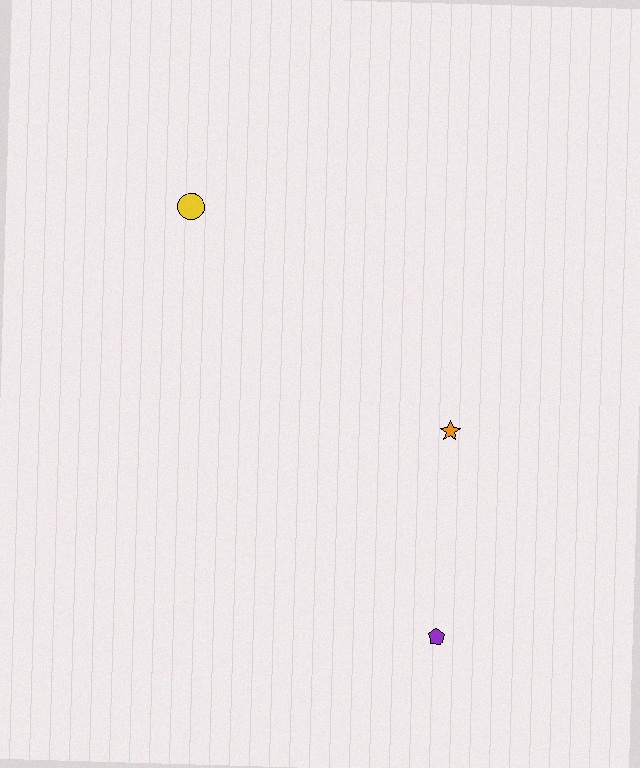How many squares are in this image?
There are no squares.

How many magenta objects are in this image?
There are no magenta objects.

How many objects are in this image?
There are 3 objects.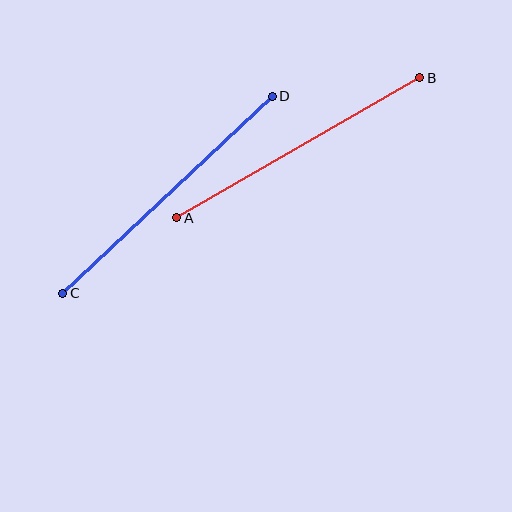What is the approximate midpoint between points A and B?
The midpoint is at approximately (298, 148) pixels.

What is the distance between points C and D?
The distance is approximately 287 pixels.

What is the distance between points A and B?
The distance is approximately 280 pixels.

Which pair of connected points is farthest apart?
Points C and D are farthest apart.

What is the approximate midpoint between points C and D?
The midpoint is at approximately (167, 195) pixels.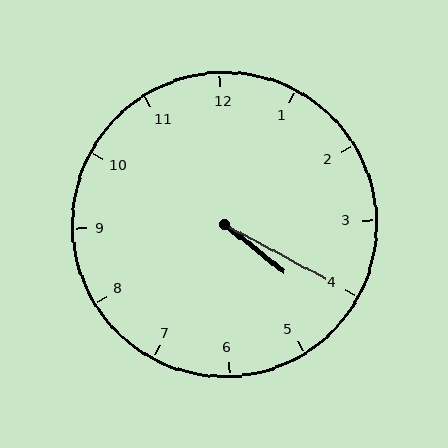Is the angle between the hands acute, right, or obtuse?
It is acute.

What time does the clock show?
4:20.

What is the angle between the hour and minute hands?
Approximately 10 degrees.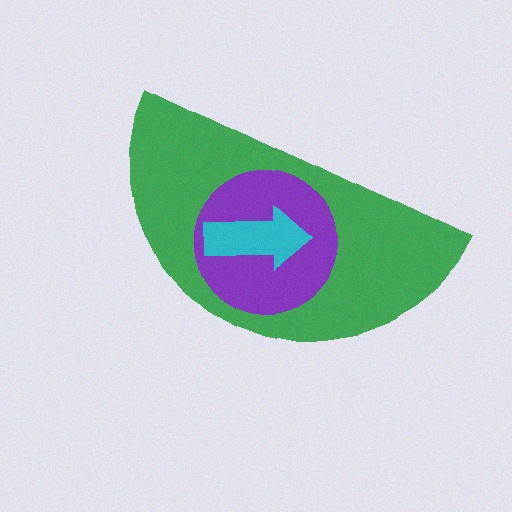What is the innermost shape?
The cyan arrow.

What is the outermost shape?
The green semicircle.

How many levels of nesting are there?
3.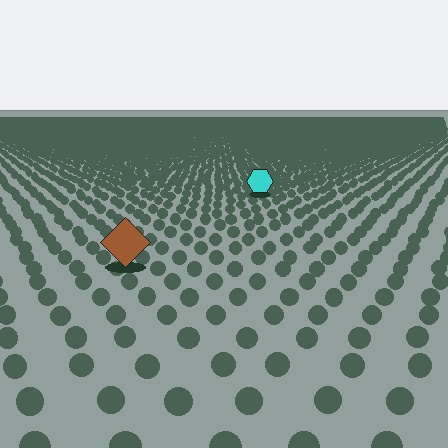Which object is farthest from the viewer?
The cyan hexagon is farthest from the viewer. It appears smaller and the ground texture around it is denser.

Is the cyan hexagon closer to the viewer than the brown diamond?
No. The brown diamond is closer — you can tell from the texture gradient: the ground texture is coarser near it.